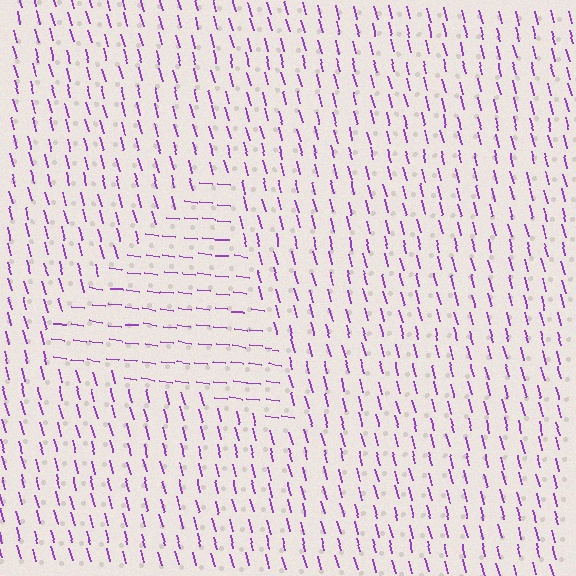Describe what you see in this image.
The image is filled with small purple line segments. A triangle region in the image has lines oriented differently from the surrounding lines, creating a visible texture boundary.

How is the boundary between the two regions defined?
The boundary is defined purely by a change in line orientation (approximately 69 degrees difference). All lines are the same color and thickness.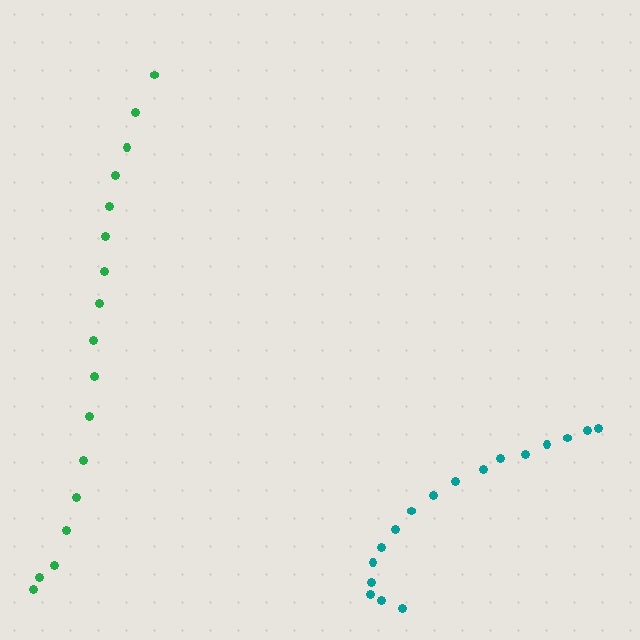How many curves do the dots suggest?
There are 2 distinct paths.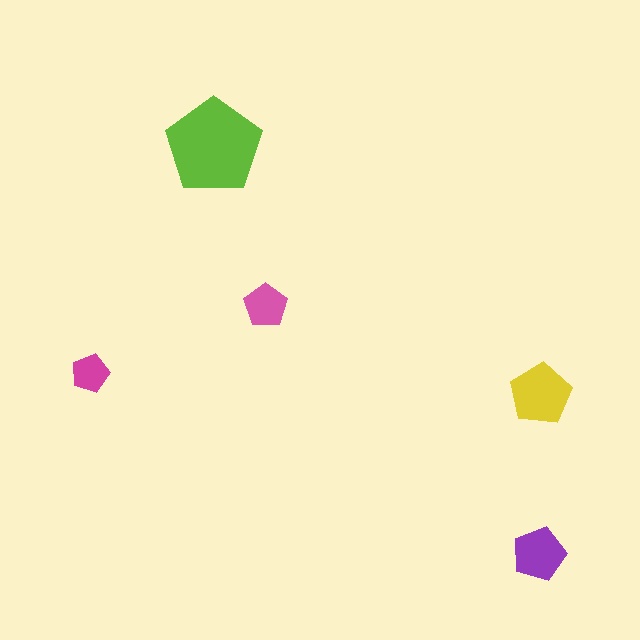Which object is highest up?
The lime pentagon is topmost.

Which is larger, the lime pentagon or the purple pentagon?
The lime one.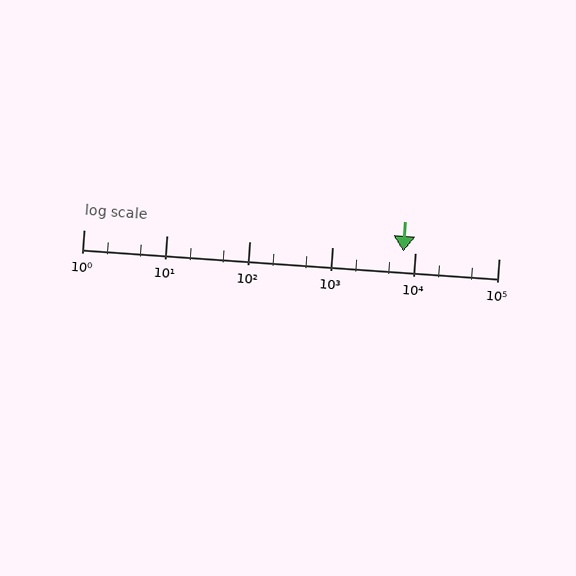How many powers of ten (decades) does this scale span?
The scale spans 5 decades, from 1 to 100000.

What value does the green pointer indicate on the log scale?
The pointer indicates approximately 7200.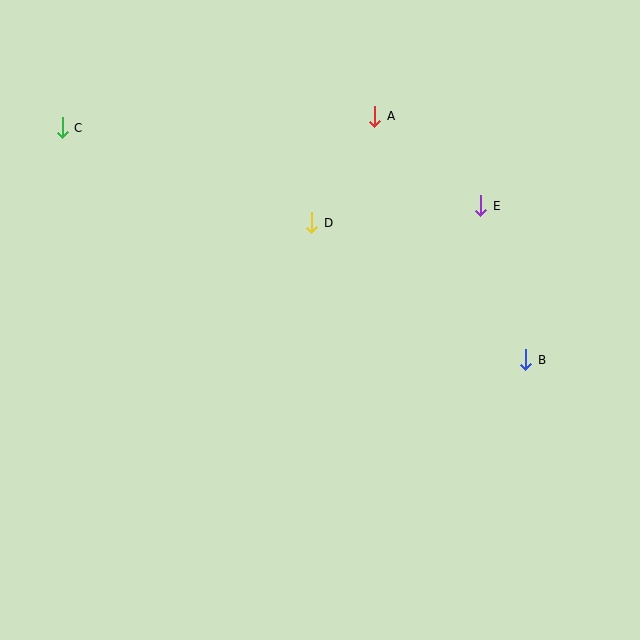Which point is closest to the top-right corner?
Point E is closest to the top-right corner.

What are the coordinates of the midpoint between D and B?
The midpoint between D and B is at (419, 291).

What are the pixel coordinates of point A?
Point A is at (375, 116).